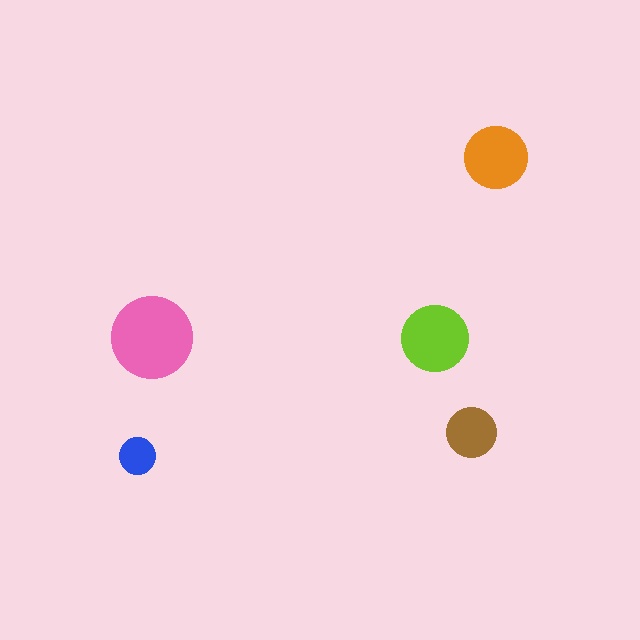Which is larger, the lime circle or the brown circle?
The lime one.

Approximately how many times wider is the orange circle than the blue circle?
About 1.5 times wider.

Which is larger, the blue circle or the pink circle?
The pink one.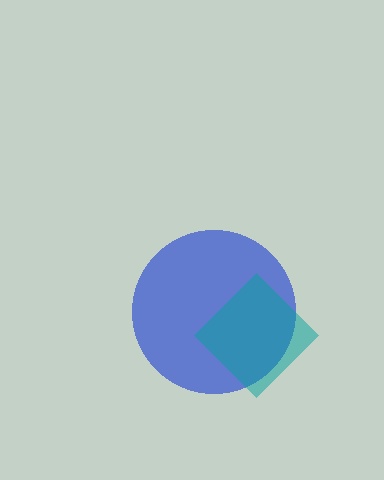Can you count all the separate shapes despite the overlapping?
Yes, there are 2 separate shapes.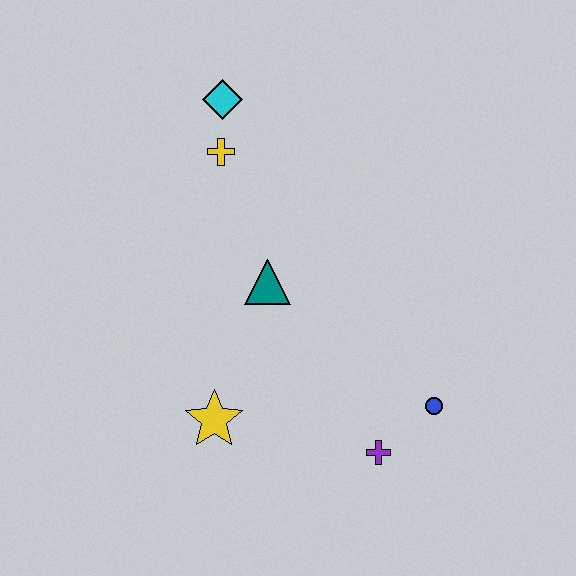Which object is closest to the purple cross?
The blue circle is closest to the purple cross.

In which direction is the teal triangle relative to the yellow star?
The teal triangle is above the yellow star.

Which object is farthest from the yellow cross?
The purple cross is farthest from the yellow cross.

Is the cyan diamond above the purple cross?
Yes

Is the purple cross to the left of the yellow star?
No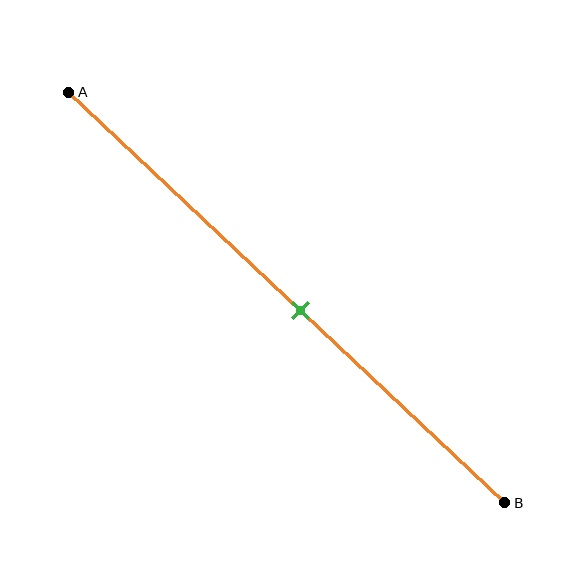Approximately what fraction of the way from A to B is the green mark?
The green mark is approximately 55% of the way from A to B.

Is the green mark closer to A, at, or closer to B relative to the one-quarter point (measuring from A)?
The green mark is closer to point B than the one-quarter point of segment AB.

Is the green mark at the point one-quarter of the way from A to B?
No, the mark is at about 55% from A, not at the 25% one-quarter point.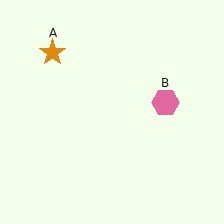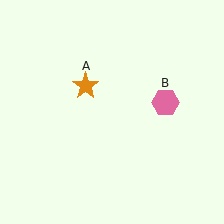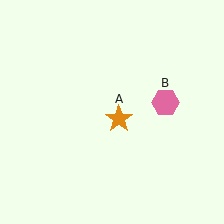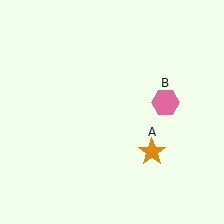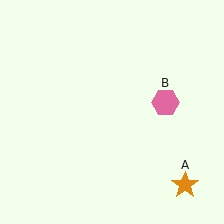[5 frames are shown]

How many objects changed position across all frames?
1 object changed position: orange star (object A).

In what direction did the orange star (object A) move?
The orange star (object A) moved down and to the right.